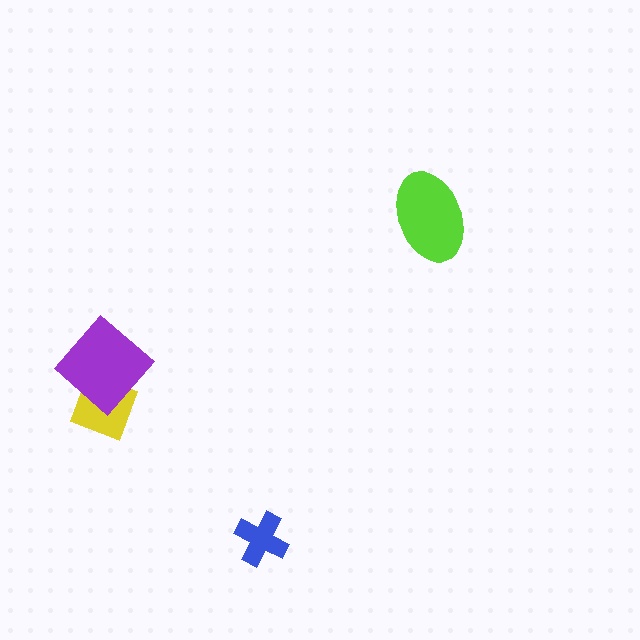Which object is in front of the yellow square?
The purple diamond is in front of the yellow square.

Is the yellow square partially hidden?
Yes, it is partially covered by another shape.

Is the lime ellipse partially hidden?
No, no other shape covers it.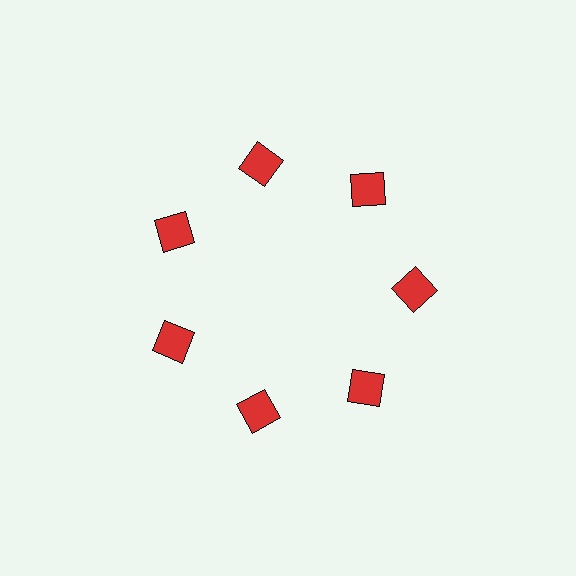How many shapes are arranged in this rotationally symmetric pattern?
There are 7 shapes, arranged in 7 groups of 1.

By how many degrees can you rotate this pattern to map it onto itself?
The pattern maps onto itself every 51 degrees of rotation.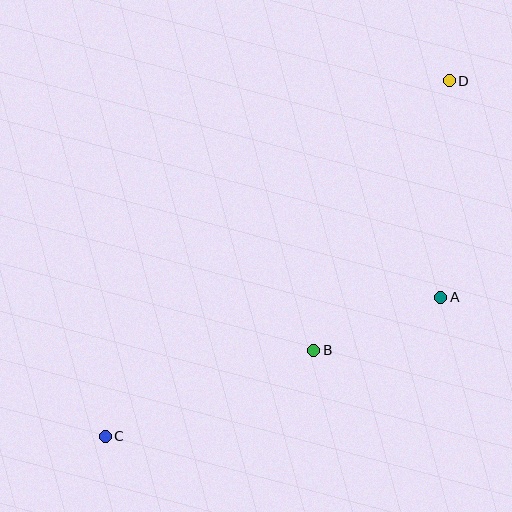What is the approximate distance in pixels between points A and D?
The distance between A and D is approximately 217 pixels.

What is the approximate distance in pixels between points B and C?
The distance between B and C is approximately 225 pixels.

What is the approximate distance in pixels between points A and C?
The distance between A and C is approximately 363 pixels.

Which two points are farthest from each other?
Points C and D are farthest from each other.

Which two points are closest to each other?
Points A and B are closest to each other.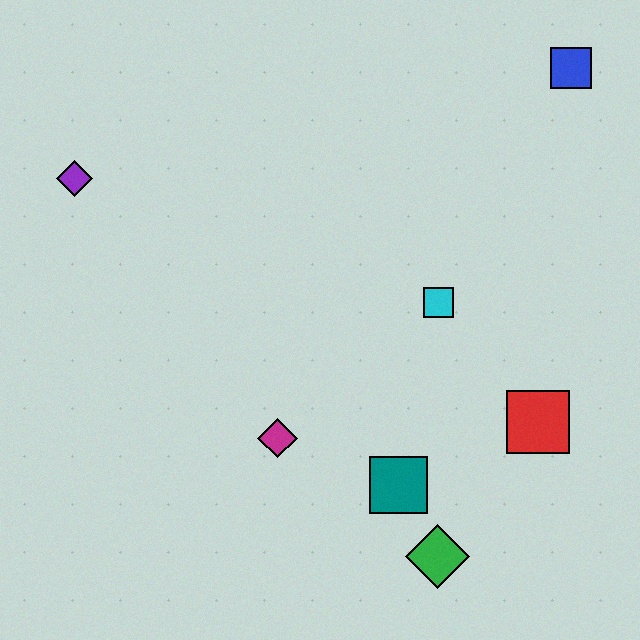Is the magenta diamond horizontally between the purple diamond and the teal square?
Yes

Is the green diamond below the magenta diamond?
Yes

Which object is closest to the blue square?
The cyan square is closest to the blue square.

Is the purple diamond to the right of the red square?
No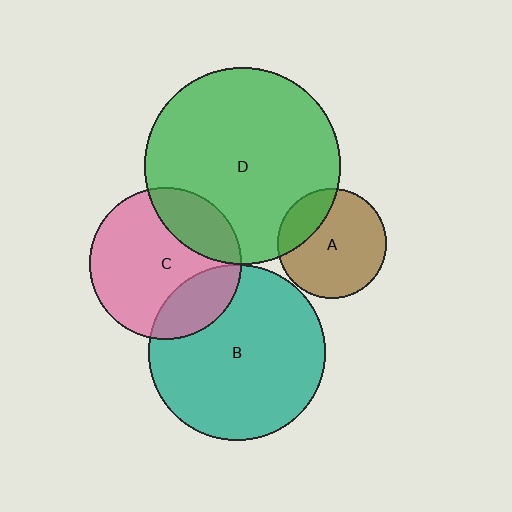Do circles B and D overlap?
Yes.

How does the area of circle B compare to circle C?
Approximately 1.3 times.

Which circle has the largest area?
Circle D (green).